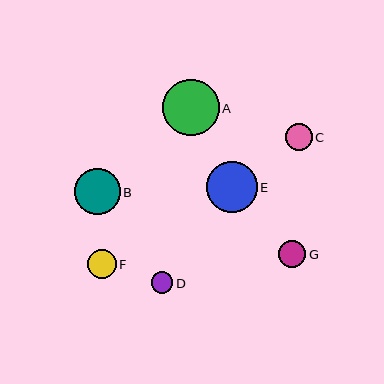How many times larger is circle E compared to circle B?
Circle E is approximately 1.1 times the size of circle B.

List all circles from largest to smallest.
From largest to smallest: A, E, B, F, G, C, D.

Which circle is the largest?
Circle A is the largest with a size of approximately 56 pixels.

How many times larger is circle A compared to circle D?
Circle A is approximately 2.6 times the size of circle D.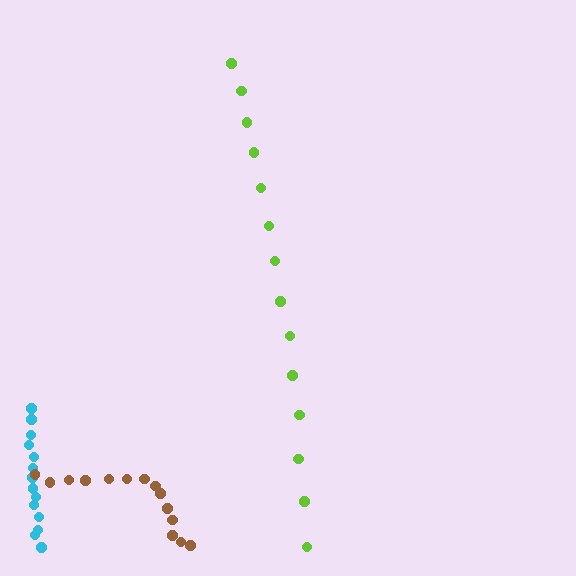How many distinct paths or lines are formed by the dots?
There are 3 distinct paths.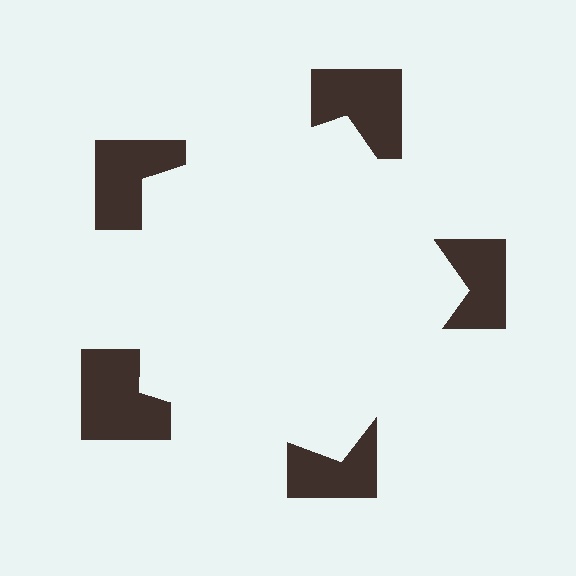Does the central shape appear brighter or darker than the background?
It typically appears slightly brighter than the background, even though no actual brightness change is drawn.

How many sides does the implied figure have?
5 sides.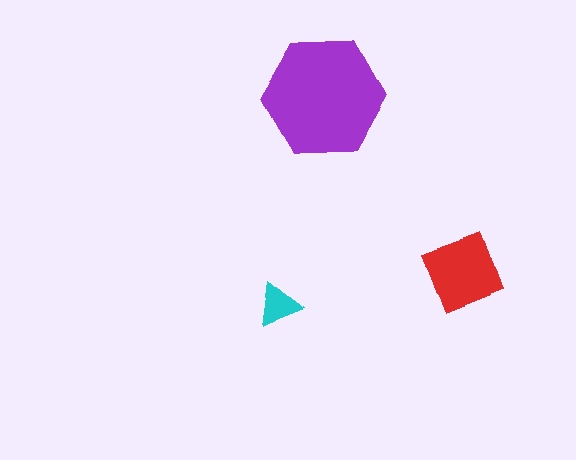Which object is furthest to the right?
The red diamond is rightmost.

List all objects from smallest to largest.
The cyan triangle, the red diamond, the purple hexagon.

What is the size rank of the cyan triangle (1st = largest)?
3rd.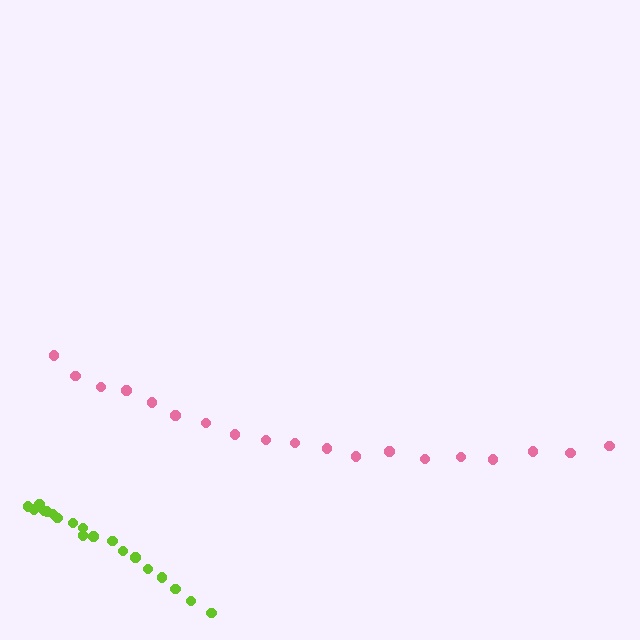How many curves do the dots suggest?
There are 2 distinct paths.